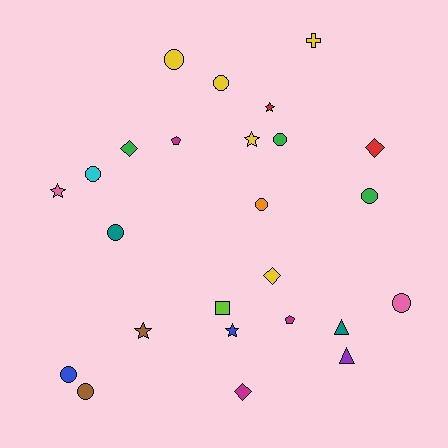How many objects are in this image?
There are 25 objects.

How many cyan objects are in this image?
There is 1 cyan object.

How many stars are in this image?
There are 5 stars.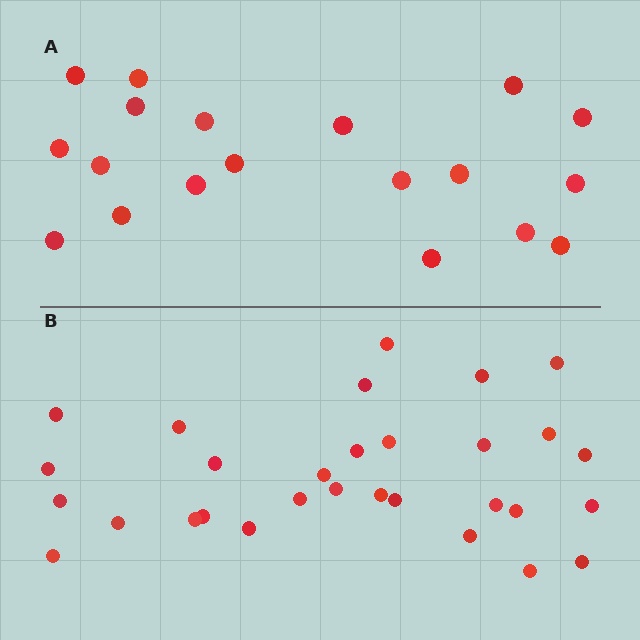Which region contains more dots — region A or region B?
Region B (the bottom region) has more dots.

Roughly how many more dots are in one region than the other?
Region B has roughly 12 or so more dots than region A.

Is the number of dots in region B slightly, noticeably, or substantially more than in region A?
Region B has substantially more. The ratio is roughly 1.6 to 1.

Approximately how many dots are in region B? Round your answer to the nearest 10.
About 30 dots.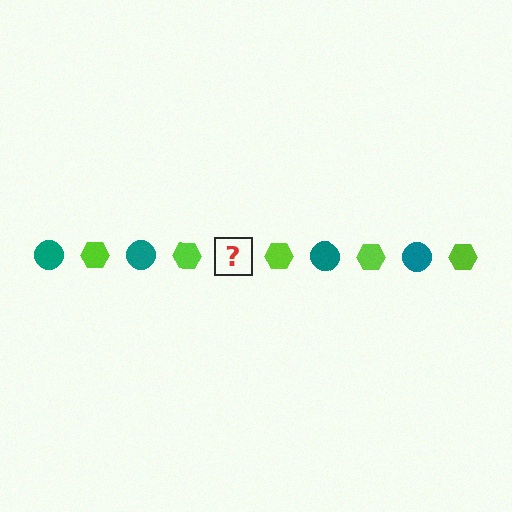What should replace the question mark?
The question mark should be replaced with a teal circle.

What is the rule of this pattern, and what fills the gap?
The rule is that the pattern alternates between teal circle and lime hexagon. The gap should be filled with a teal circle.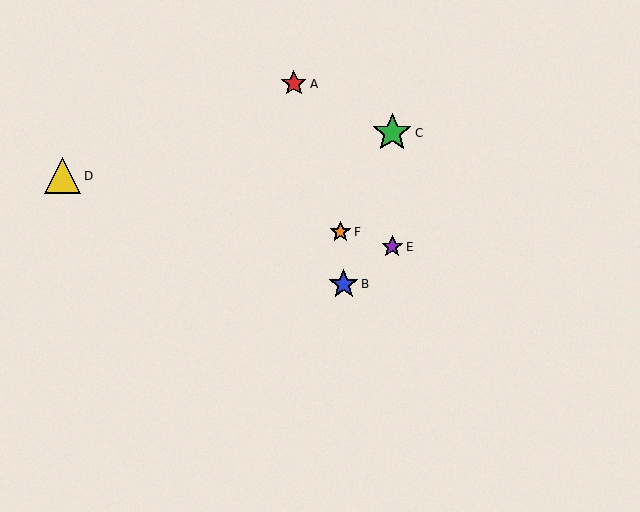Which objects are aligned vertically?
Objects C, E are aligned vertically.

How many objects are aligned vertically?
2 objects (C, E) are aligned vertically.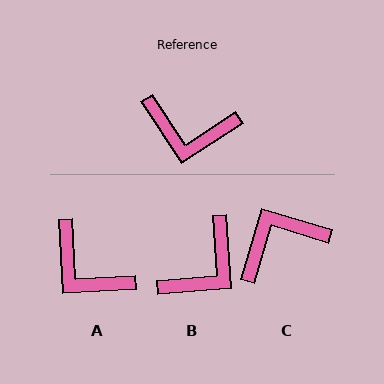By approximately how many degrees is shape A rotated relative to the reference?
Approximately 30 degrees clockwise.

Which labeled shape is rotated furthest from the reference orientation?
C, about 140 degrees away.